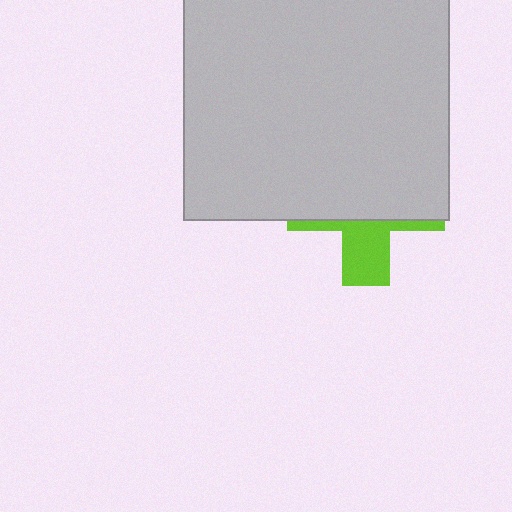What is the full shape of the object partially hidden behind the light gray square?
The partially hidden object is a lime cross.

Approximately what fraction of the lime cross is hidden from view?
Roughly 68% of the lime cross is hidden behind the light gray square.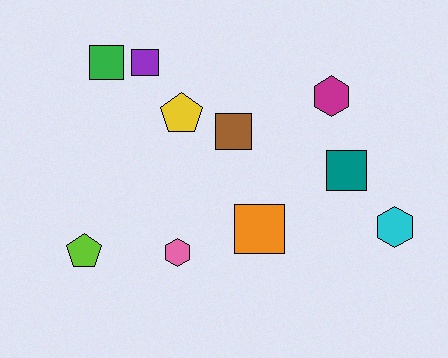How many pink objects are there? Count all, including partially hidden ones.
There is 1 pink object.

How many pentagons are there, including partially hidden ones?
There are 2 pentagons.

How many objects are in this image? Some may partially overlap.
There are 10 objects.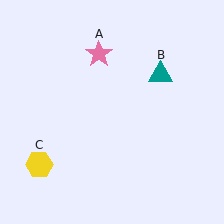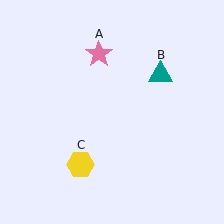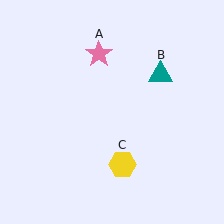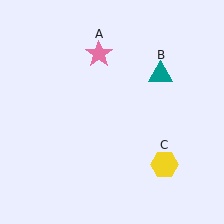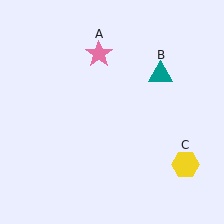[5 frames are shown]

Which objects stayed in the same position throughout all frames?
Pink star (object A) and teal triangle (object B) remained stationary.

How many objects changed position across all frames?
1 object changed position: yellow hexagon (object C).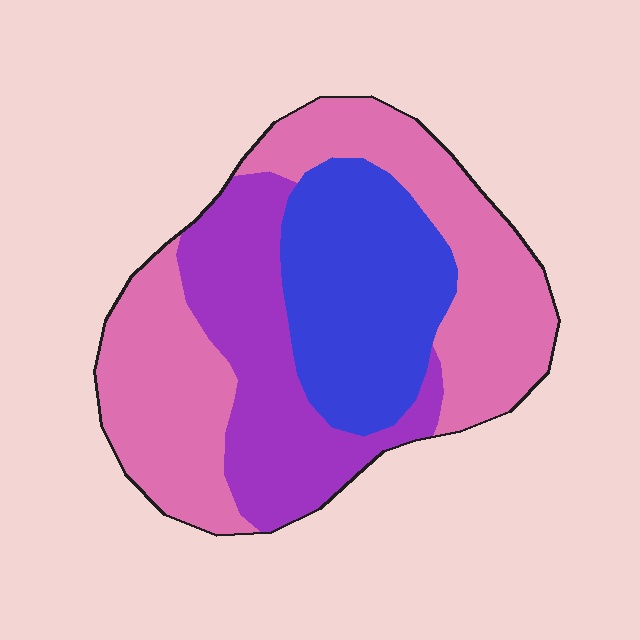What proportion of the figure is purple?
Purple takes up about one quarter (1/4) of the figure.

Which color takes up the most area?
Pink, at roughly 45%.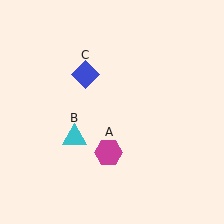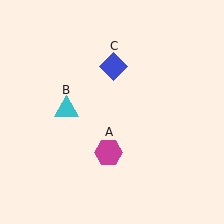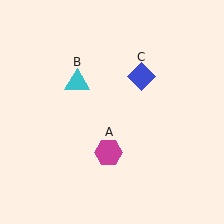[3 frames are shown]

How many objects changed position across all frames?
2 objects changed position: cyan triangle (object B), blue diamond (object C).